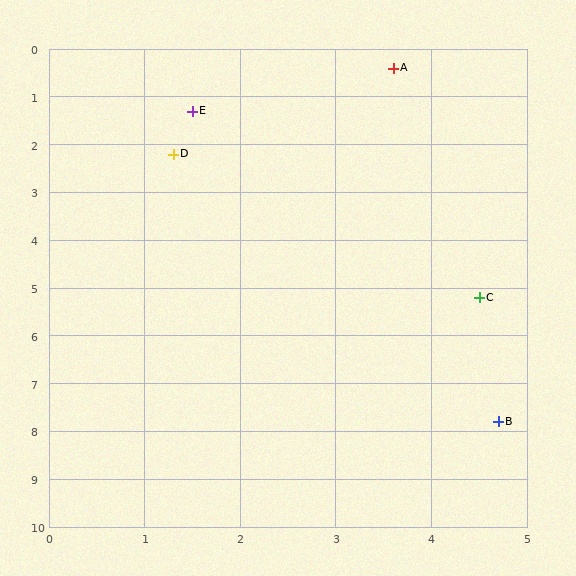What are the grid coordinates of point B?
Point B is at approximately (4.7, 7.8).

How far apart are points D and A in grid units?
Points D and A are about 2.9 grid units apart.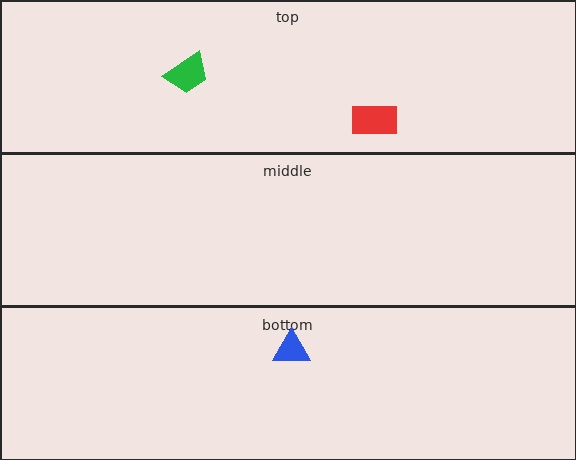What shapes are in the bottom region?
The blue triangle.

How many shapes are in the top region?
2.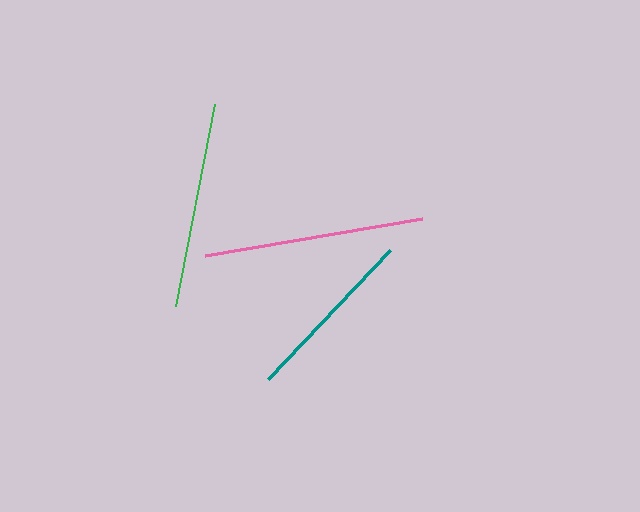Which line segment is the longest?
The pink line is the longest at approximately 220 pixels.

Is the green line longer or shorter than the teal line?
The green line is longer than the teal line.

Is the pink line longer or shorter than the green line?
The pink line is longer than the green line.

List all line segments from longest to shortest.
From longest to shortest: pink, green, teal.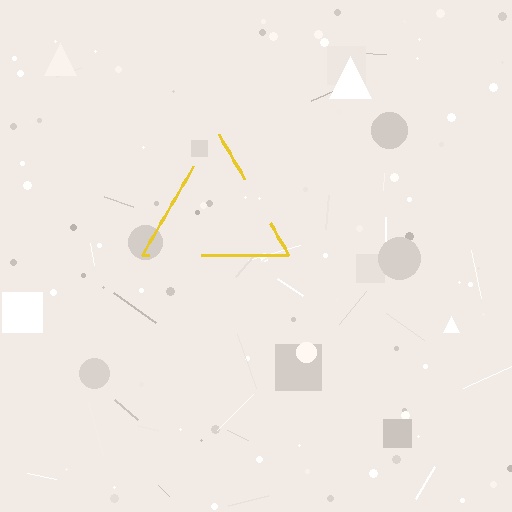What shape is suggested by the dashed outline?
The dashed outline suggests a triangle.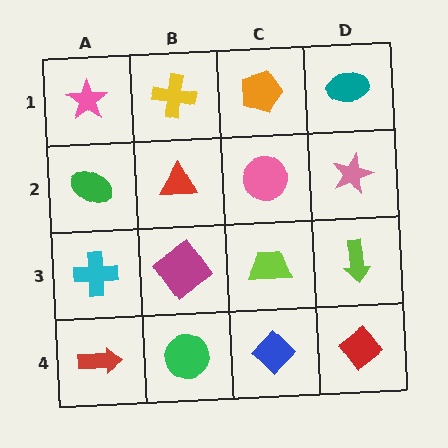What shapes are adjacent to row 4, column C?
A lime trapezoid (row 3, column C), a green circle (row 4, column B), a red diamond (row 4, column D).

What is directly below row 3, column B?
A green circle.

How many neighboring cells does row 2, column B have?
4.